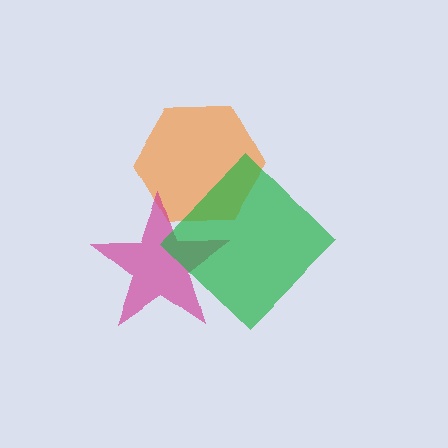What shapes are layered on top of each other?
The layered shapes are: an orange hexagon, a magenta star, a green diamond.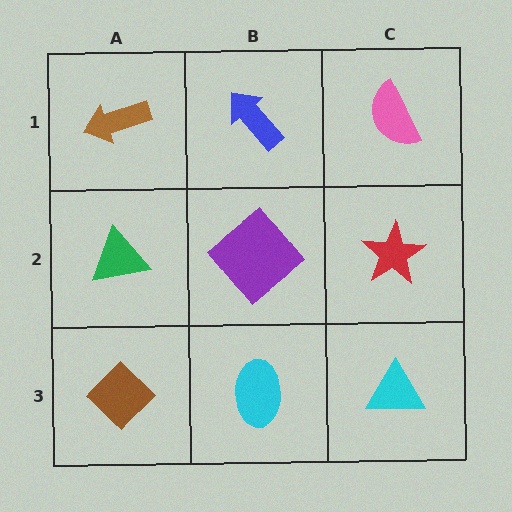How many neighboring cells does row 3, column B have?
3.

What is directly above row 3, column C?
A red star.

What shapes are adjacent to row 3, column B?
A purple diamond (row 2, column B), a brown diamond (row 3, column A), a cyan triangle (row 3, column C).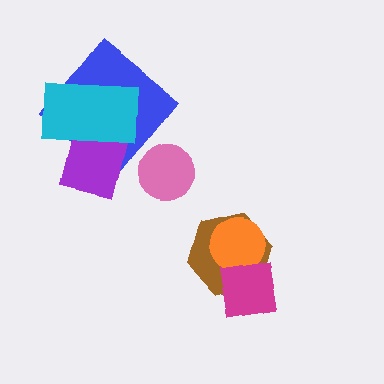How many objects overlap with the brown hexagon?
2 objects overlap with the brown hexagon.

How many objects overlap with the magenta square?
2 objects overlap with the magenta square.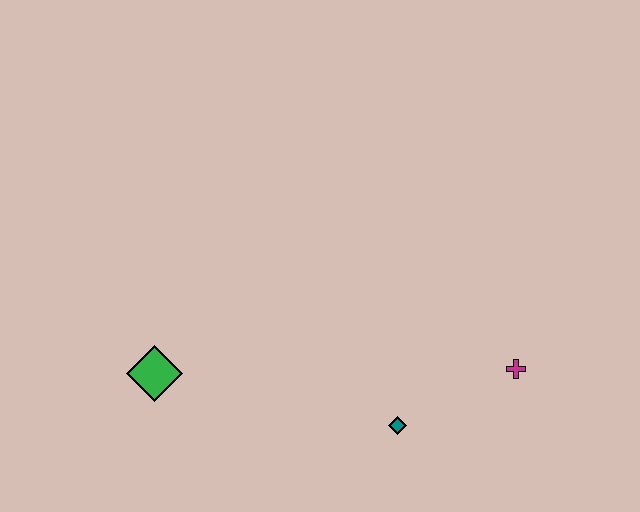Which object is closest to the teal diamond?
The magenta cross is closest to the teal diamond.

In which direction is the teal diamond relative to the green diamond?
The teal diamond is to the right of the green diamond.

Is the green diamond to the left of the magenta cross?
Yes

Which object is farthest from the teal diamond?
The green diamond is farthest from the teal diamond.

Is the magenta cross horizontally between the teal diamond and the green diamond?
No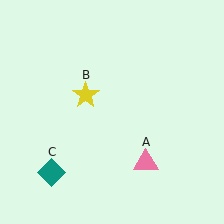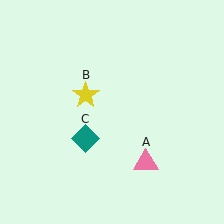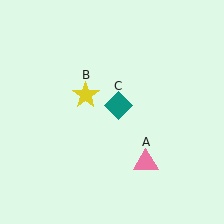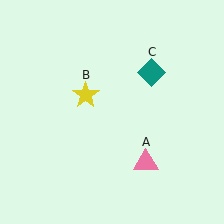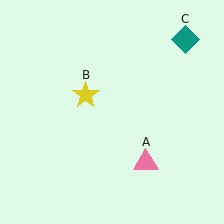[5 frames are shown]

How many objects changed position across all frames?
1 object changed position: teal diamond (object C).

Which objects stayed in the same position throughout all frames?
Pink triangle (object A) and yellow star (object B) remained stationary.